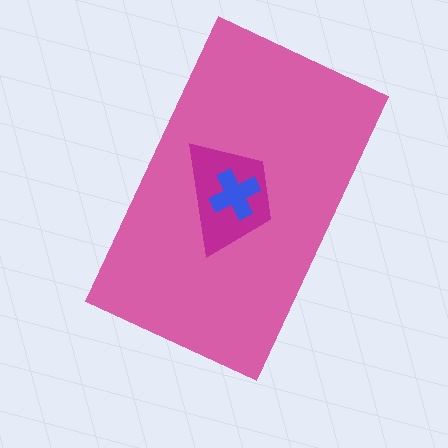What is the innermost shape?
The blue cross.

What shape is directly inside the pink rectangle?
The magenta trapezoid.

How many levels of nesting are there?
3.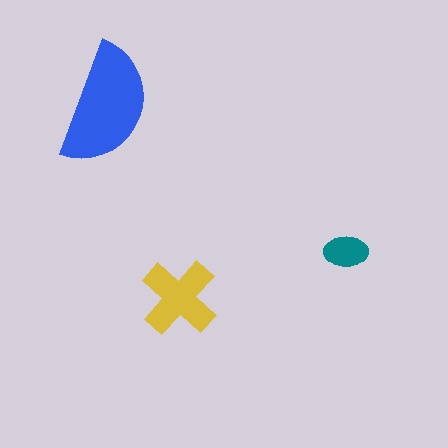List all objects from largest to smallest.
The blue semicircle, the yellow cross, the teal ellipse.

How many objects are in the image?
There are 3 objects in the image.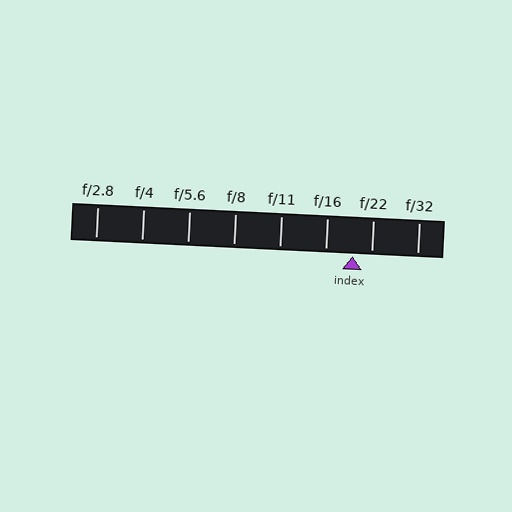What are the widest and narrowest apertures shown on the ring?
The widest aperture shown is f/2.8 and the narrowest is f/32.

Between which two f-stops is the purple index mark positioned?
The index mark is between f/16 and f/22.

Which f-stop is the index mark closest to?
The index mark is closest to f/22.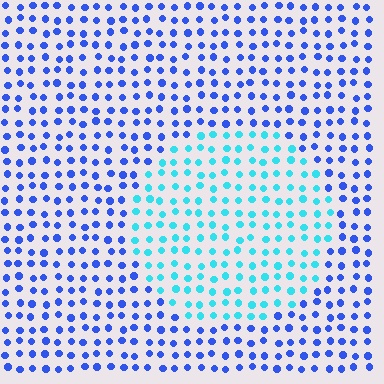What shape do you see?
I see a circle.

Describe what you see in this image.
The image is filled with small blue elements in a uniform arrangement. A circle-shaped region is visible where the elements are tinted to a slightly different hue, forming a subtle color boundary.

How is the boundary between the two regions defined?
The boundary is defined purely by a slight shift in hue (about 45 degrees). Spacing, size, and orientation are identical on both sides.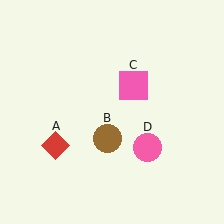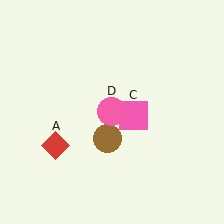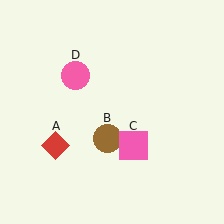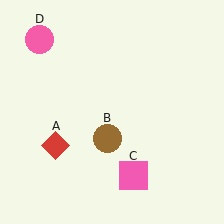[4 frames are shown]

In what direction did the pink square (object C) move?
The pink square (object C) moved down.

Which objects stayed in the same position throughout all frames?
Red diamond (object A) and brown circle (object B) remained stationary.